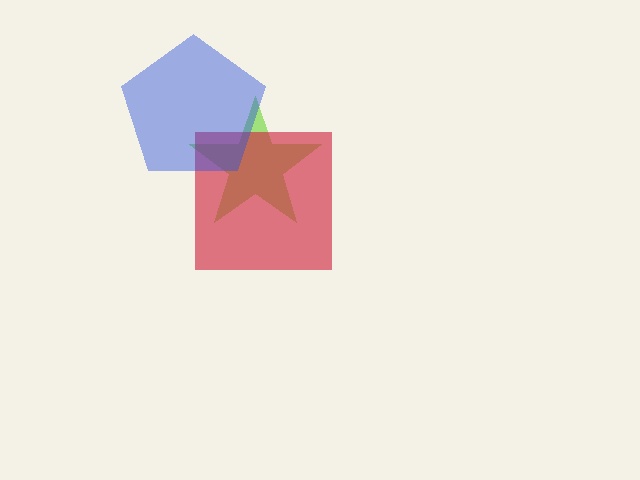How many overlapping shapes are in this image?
There are 3 overlapping shapes in the image.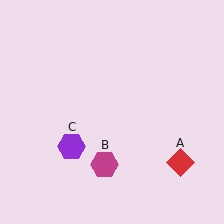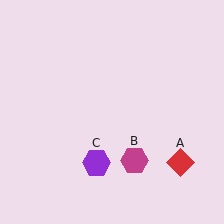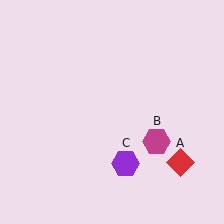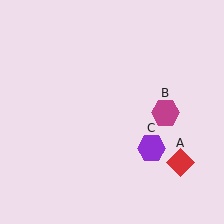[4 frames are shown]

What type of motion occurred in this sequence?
The magenta hexagon (object B), purple hexagon (object C) rotated counterclockwise around the center of the scene.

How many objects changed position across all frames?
2 objects changed position: magenta hexagon (object B), purple hexagon (object C).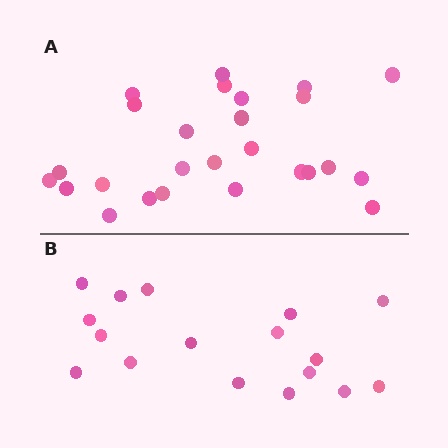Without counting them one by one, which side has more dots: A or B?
Region A (the top region) has more dots.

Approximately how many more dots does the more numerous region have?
Region A has roughly 8 or so more dots than region B.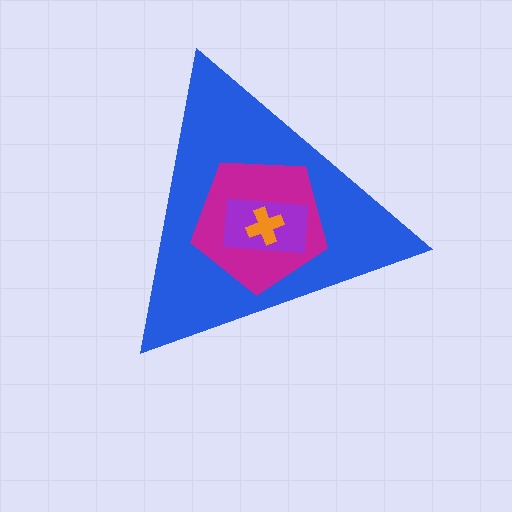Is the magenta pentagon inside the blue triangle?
Yes.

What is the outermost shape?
The blue triangle.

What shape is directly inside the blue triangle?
The magenta pentagon.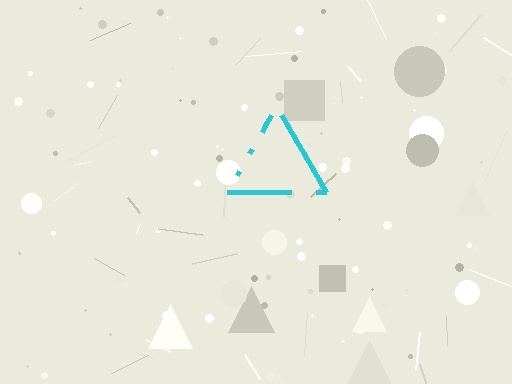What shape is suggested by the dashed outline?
The dashed outline suggests a triangle.